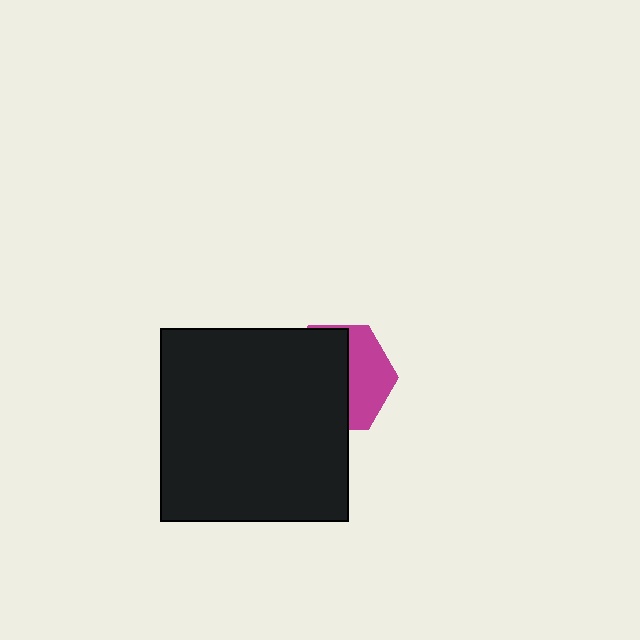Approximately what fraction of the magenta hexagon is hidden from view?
Roughly 61% of the magenta hexagon is hidden behind the black rectangle.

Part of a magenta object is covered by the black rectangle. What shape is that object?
It is a hexagon.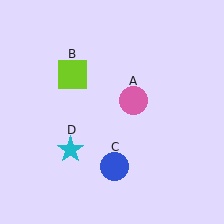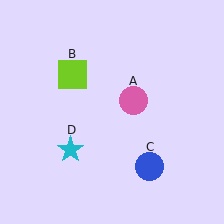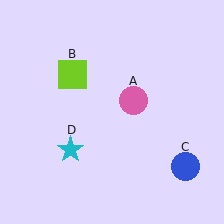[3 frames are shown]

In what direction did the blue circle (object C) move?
The blue circle (object C) moved right.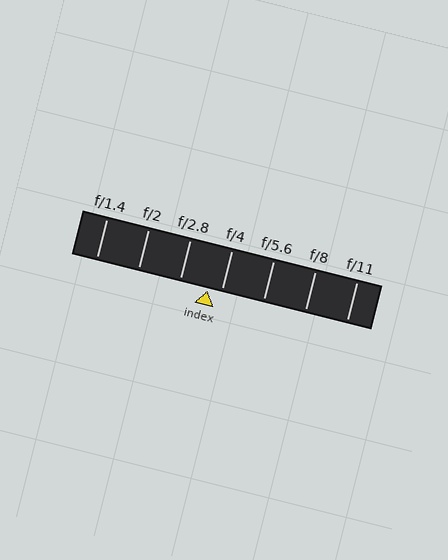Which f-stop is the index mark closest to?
The index mark is closest to f/4.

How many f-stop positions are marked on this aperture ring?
There are 7 f-stop positions marked.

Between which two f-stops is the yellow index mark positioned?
The index mark is between f/2.8 and f/4.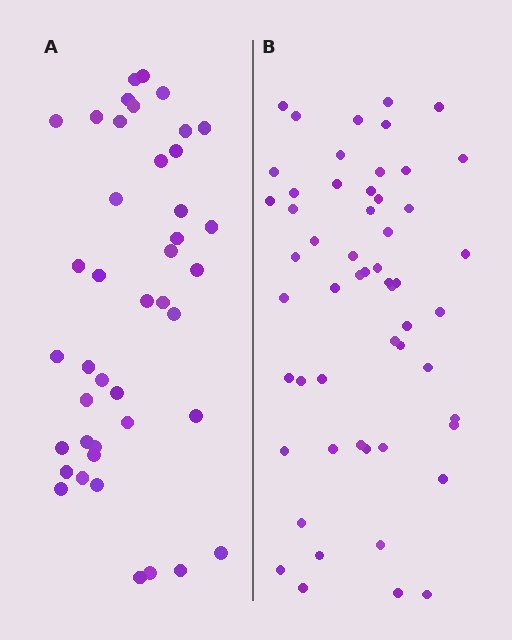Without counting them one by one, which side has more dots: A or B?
Region B (the right region) has more dots.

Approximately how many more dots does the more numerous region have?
Region B has approximately 15 more dots than region A.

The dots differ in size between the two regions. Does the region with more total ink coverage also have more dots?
No. Region A has more total ink coverage because its dots are larger, but region B actually contains more individual dots. Total area can be misleading — the number of items is what matters here.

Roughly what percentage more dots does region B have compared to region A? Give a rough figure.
About 30% more.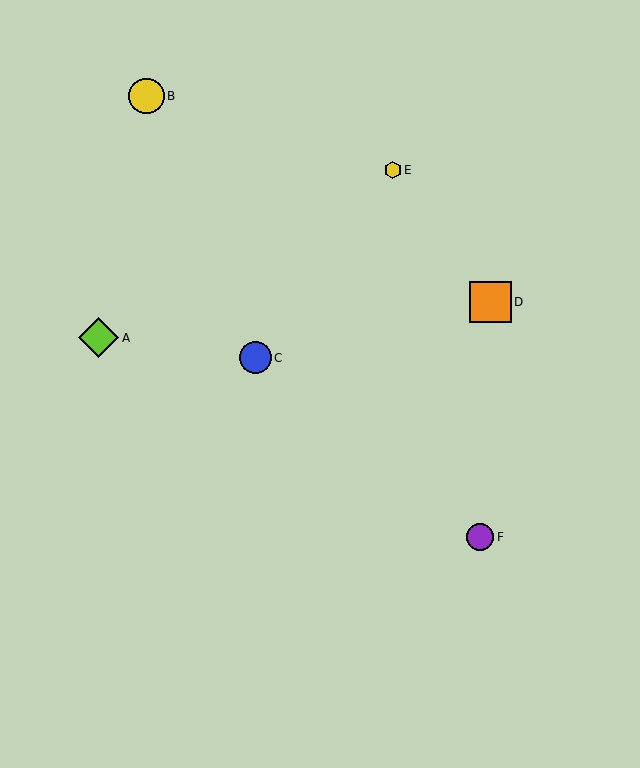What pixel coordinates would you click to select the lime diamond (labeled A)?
Click at (99, 338) to select the lime diamond A.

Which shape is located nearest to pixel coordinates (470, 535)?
The purple circle (labeled F) at (480, 537) is nearest to that location.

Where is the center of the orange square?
The center of the orange square is at (490, 302).